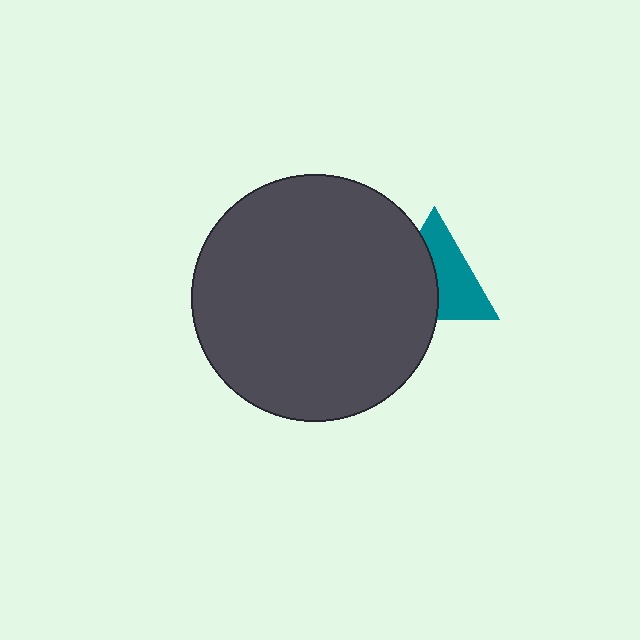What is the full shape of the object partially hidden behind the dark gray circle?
The partially hidden object is a teal triangle.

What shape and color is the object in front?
The object in front is a dark gray circle.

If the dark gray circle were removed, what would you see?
You would see the complete teal triangle.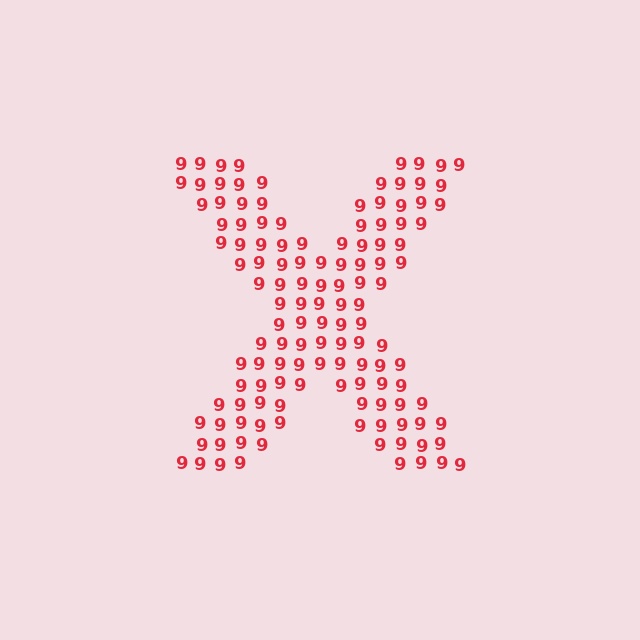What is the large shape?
The large shape is the letter X.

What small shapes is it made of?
It is made of small digit 9's.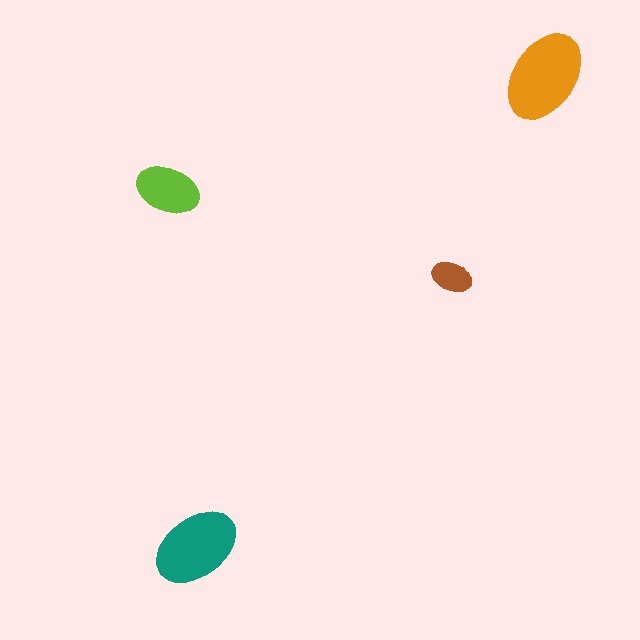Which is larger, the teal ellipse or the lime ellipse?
The teal one.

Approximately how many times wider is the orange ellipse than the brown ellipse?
About 2 times wider.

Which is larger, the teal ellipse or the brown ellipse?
The teal one.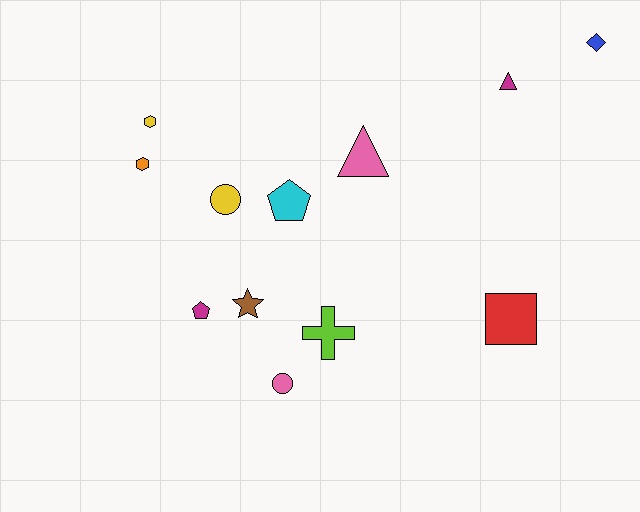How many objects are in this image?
There are 12 objects.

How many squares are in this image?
There is 1 square.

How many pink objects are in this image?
There are 2 pink objects.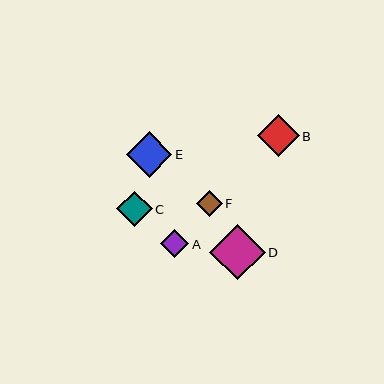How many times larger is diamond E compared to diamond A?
Diamond E is approximately 1.6 times the size of diamond A.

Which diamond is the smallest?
Diamond F is the smallest with a size of approximately 26 pixels.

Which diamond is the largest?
Diamond D is the largest with a size of approximately 56 pixels.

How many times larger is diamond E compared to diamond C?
Diamond E is approximately 1.3 times the size of diamond C.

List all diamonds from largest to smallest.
From largest to smallest: D, E, B, C, A, F.